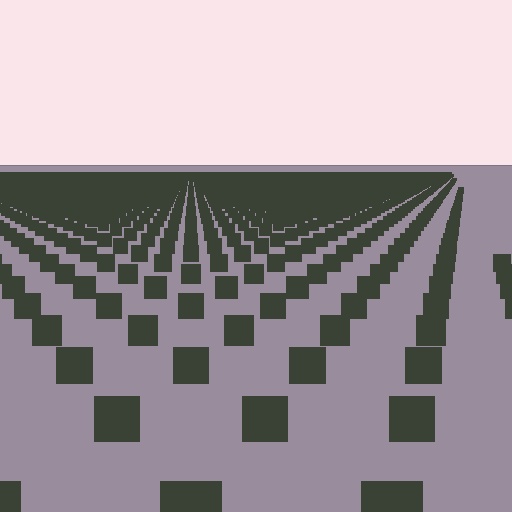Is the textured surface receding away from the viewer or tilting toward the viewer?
The surface is receding away from the viewer. Texture elements get smaller and denser toward the top.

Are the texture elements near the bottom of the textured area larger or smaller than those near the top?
Larger. Near the bottom, elements are closer to the viewer and appear at a bigger on-screen size.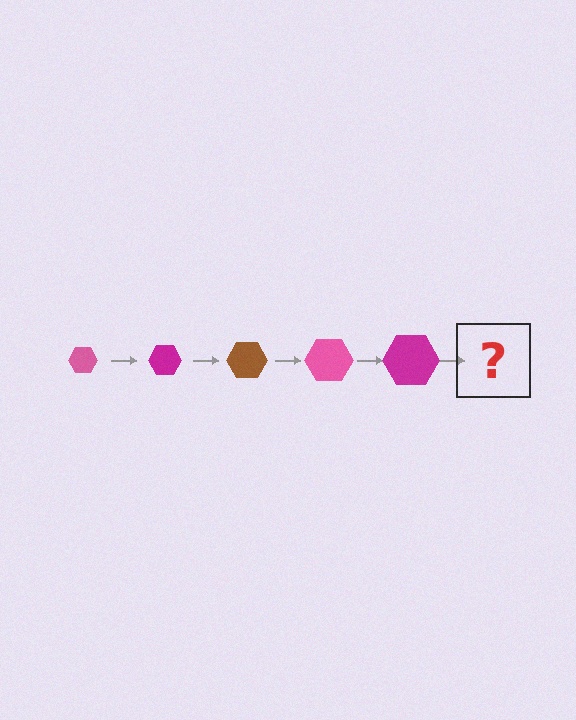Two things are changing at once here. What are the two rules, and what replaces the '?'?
The two rules are that the hexagon grows larger each step and the color cycles through pink, magenta, and brown. The '?' should be a brown hexagon, larger than the previous one.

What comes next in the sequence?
The next element should be a brown hexagon, larger than the previous one.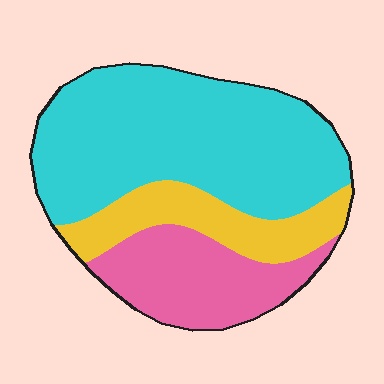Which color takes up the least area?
Yellow, at roughly 20%.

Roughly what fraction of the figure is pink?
Pink takes up about one quarter (1/4) of the figure.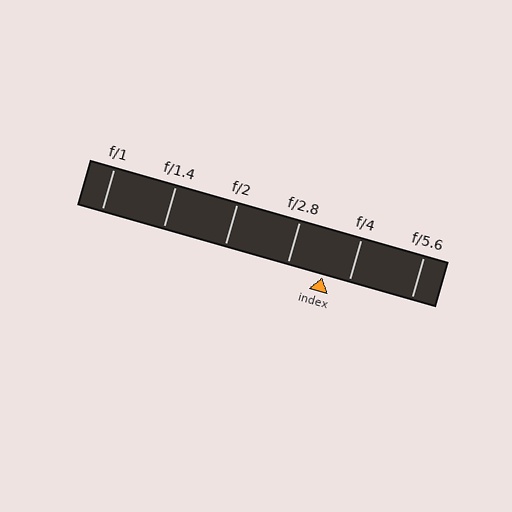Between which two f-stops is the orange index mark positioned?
The index mark is between f/2.8 and f/4.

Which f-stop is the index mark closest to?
The index mark is closest to f/4.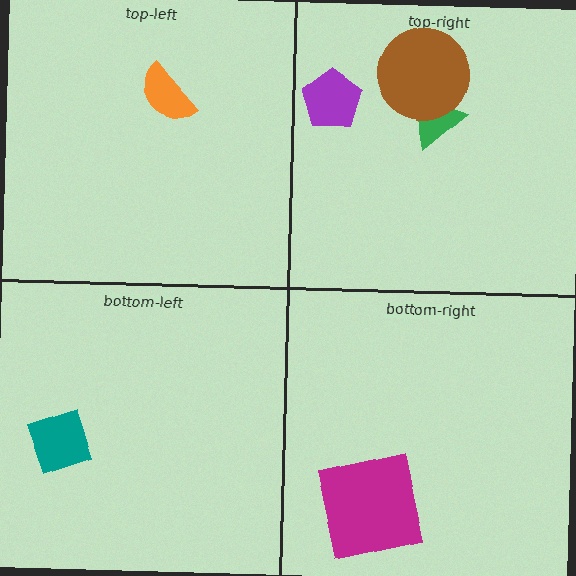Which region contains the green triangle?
The top-right region.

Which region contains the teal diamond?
The bottom-left region.